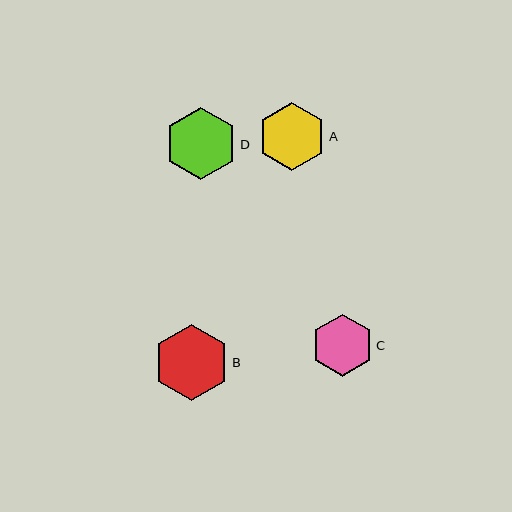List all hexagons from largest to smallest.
From largest to smallest: B, D, A, C.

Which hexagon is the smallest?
Hexagon C is the smallest with a size of approximately 62 pixels.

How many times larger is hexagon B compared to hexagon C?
Hexagon B is approximately 1.2 times the size of hexagon C.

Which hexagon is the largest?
Hexagon B is the largest with a size of approximately 76 pixels.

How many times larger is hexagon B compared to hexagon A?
Hexagon B is approximately 1.1 times the size of hexagon A.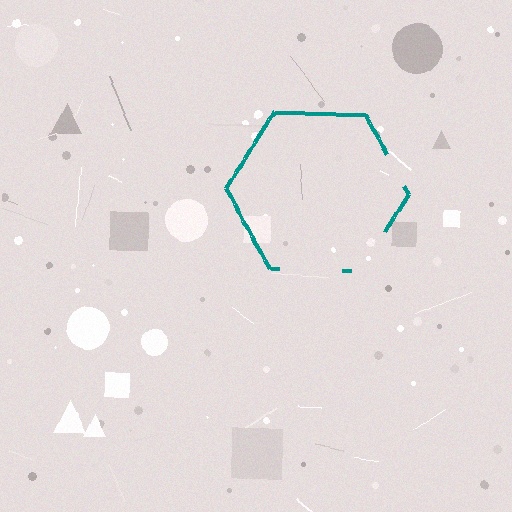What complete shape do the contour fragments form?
The contour fragments form a hexagon.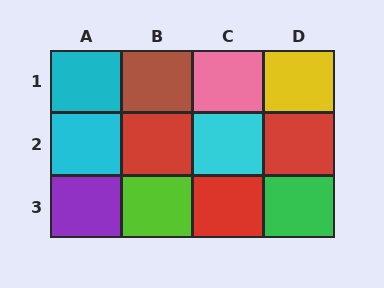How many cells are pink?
1 cell is pink.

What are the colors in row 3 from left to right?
Purple, lime, red, green.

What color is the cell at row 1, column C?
Pink.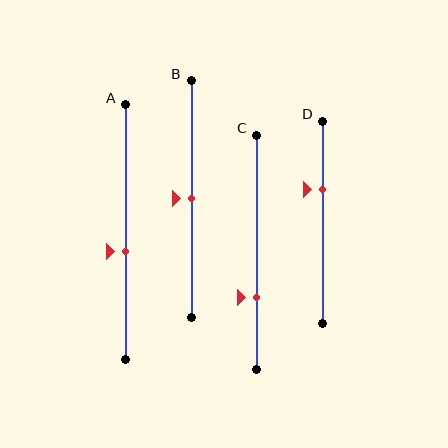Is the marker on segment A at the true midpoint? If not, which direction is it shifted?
No, the marker on segment A is shifted downward by about 8% of the segment length.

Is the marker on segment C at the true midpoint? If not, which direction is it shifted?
No, the marker on segment C is shifted downward by about 19% of the segment length.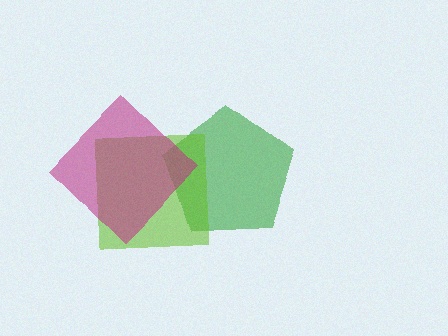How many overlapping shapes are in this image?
There are 3 overlapping shapes in the image.